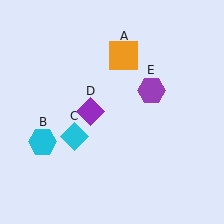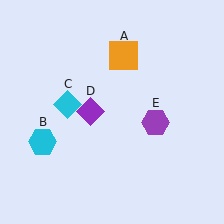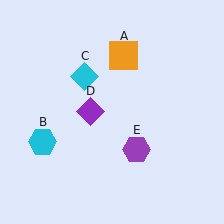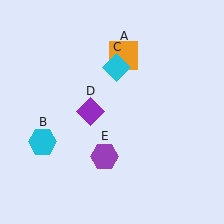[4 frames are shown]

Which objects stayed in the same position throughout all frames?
Orange square (object A) and cyan hexagon (object B) and purple diamond (object D) remained stationary.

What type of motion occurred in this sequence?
The cyan diamond (object C), purple hexagon (object E) rotated clockwise around the center of the scene.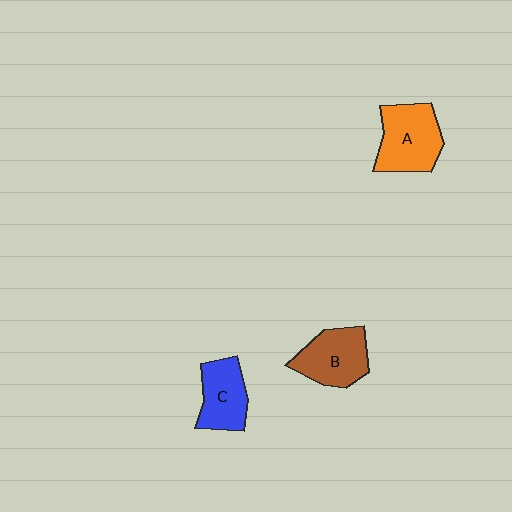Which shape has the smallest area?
Shape C (blue).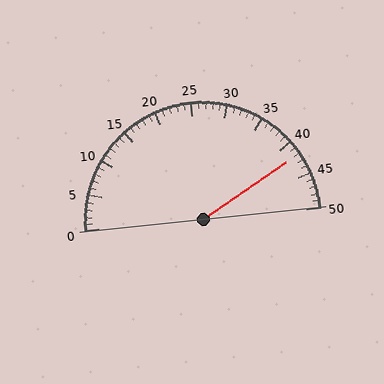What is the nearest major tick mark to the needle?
The nearest major tick mark is 40.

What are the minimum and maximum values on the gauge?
The gauge ranges from 0 to 50.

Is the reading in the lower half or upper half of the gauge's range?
The reading is in the upper half of the range (0 to 50).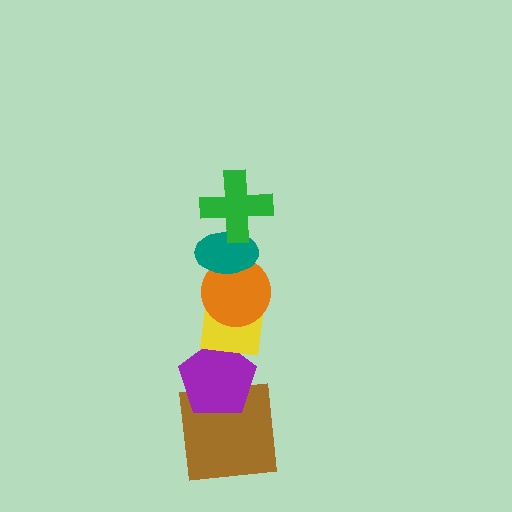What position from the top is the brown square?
The brown square is 6th from the top.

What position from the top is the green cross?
The green cross is 1st from the top.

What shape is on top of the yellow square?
The orange circle is on top of the yellow square.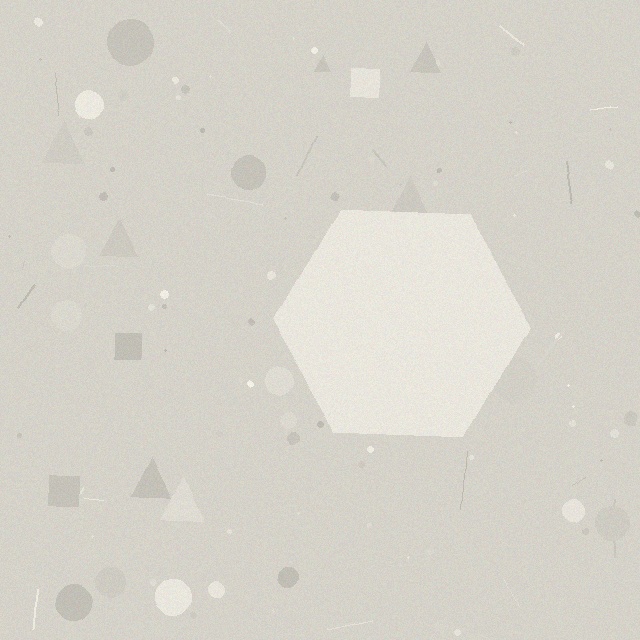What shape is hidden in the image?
A hexagon is hidden in the image.